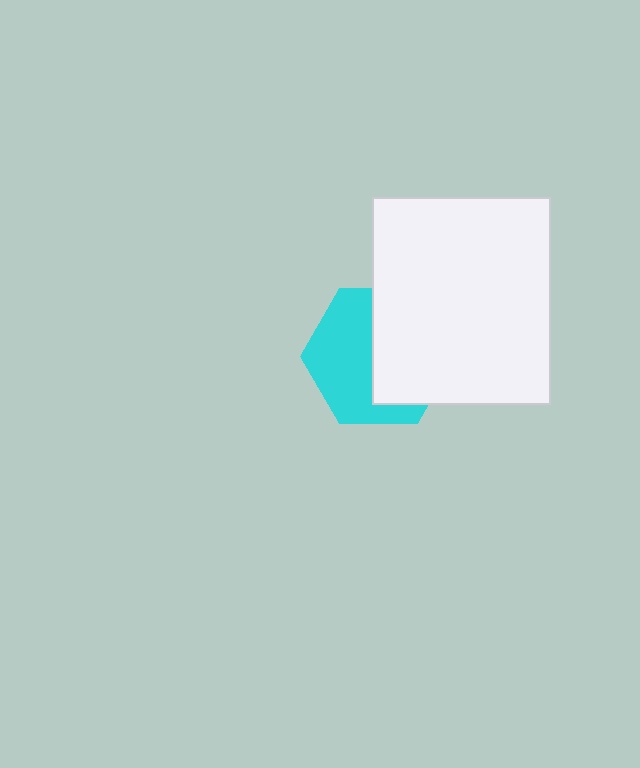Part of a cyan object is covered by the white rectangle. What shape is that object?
It is a hexagon.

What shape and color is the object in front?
The object in front is a white rectangle.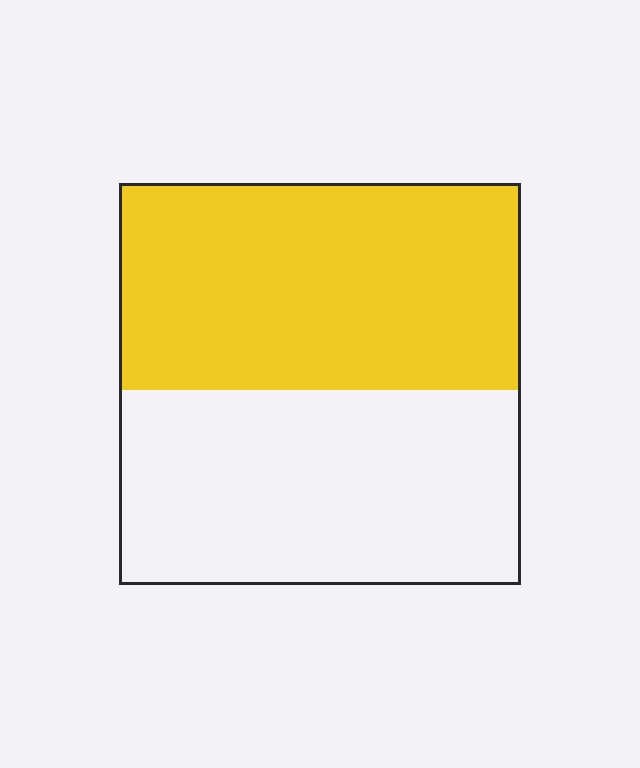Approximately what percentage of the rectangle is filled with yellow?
Approximately 50%.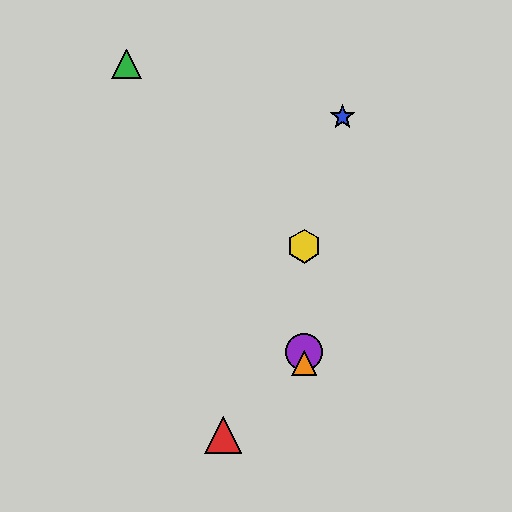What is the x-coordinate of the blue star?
The blue star is at x≈343.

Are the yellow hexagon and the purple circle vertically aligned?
Yes, both are at x≈304.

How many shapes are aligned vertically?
3 shapes (the yellow hexagon, the purple circle, the orange triangle) are aligned vertically.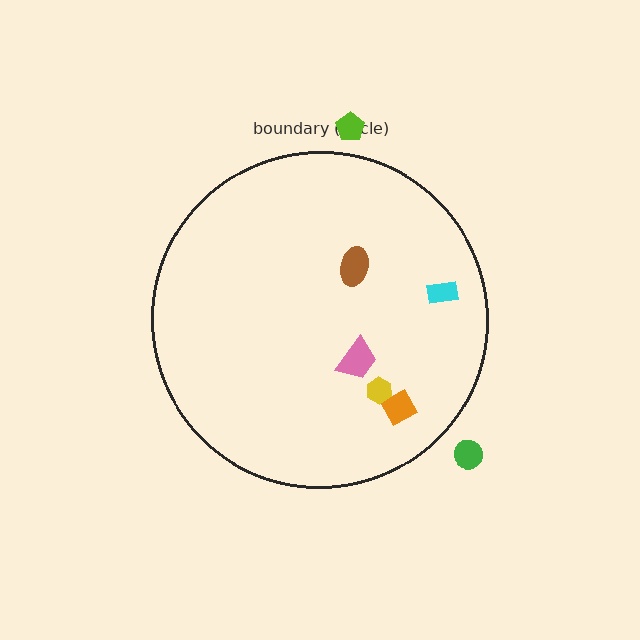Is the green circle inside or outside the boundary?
Outside.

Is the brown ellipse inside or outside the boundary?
Inside.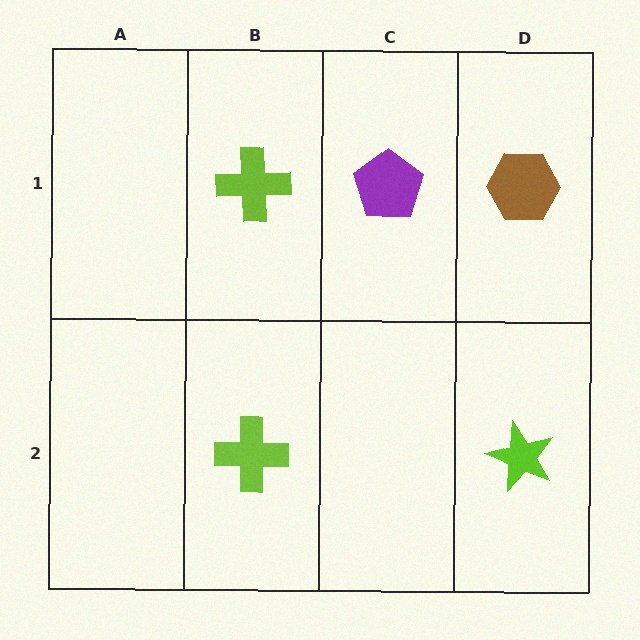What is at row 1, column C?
A purple pentagon.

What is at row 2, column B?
A lime cross.